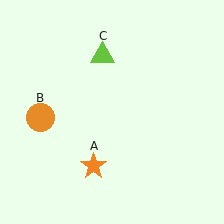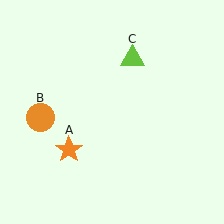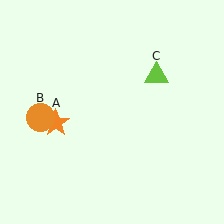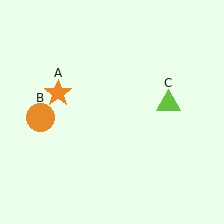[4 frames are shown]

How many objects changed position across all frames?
2 objects changed position: orange star (object A), lime triangle (object C).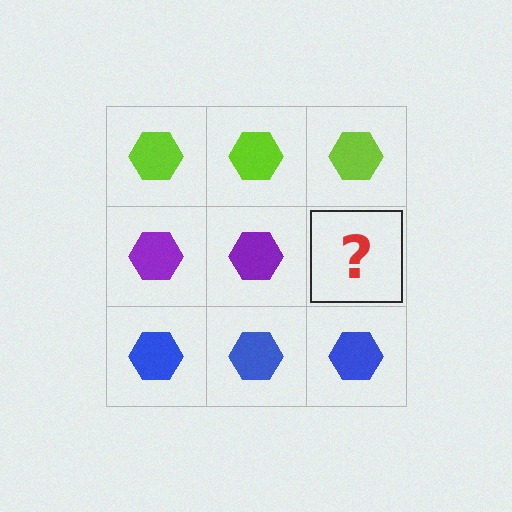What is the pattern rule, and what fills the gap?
The rule is that each row has a consistent color. The gap should be filled with a purple hexagon.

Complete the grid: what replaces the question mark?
The question mark should be replaced with a purple hexagon.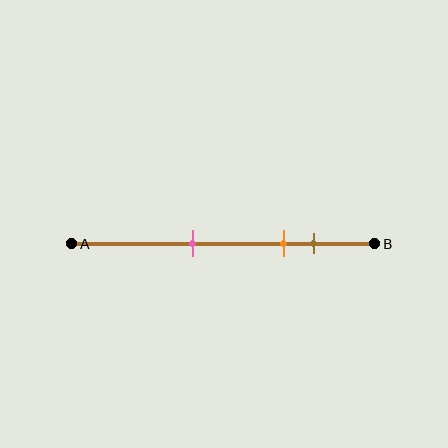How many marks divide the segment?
There are 3 marks dividing the segment.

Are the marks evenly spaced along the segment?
No, the marks are not evenly spaced.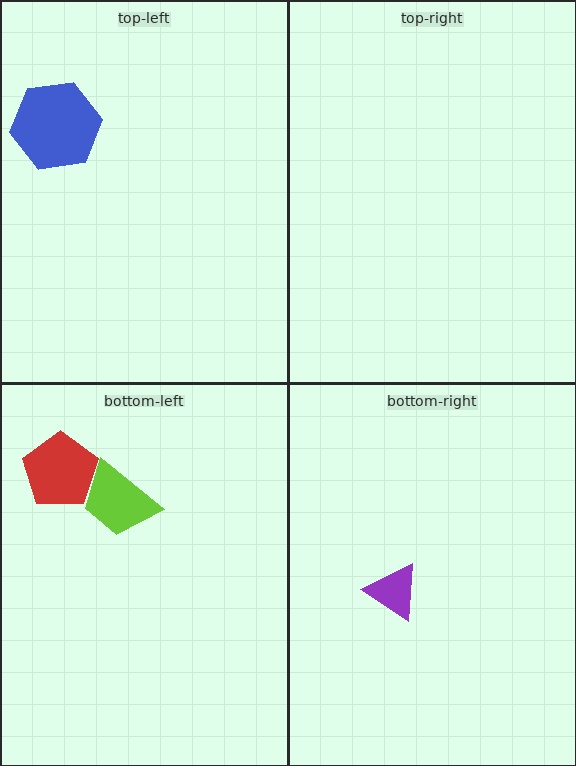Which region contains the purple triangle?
The bottom-right region.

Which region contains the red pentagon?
The bottom-left region.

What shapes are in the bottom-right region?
The purple triangle.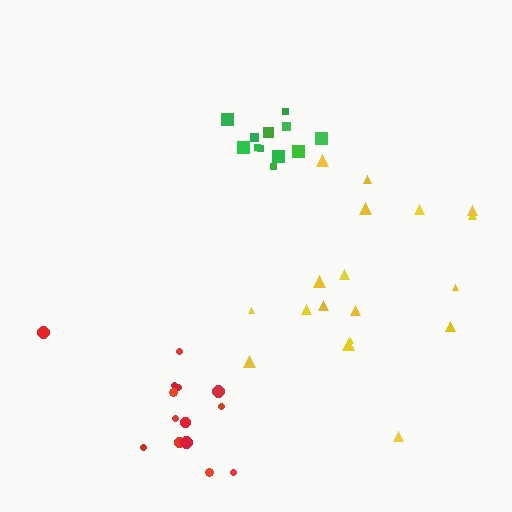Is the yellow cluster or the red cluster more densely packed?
Yellow.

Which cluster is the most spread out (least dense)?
Red.